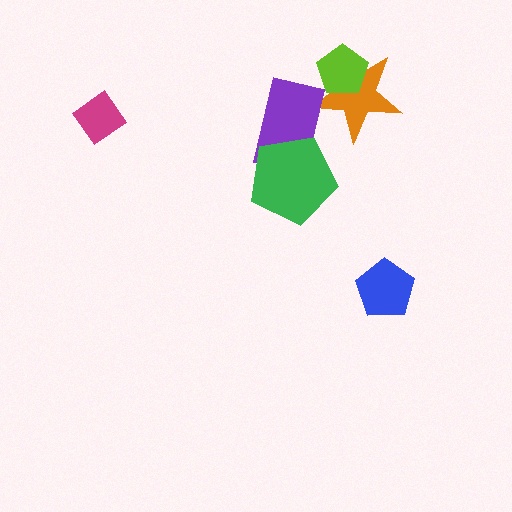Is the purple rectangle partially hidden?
Yes, it is partially covered by another shape.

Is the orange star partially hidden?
Yes, it is partially covered by another shape.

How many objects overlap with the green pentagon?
1 object overlaps with the green pentagon.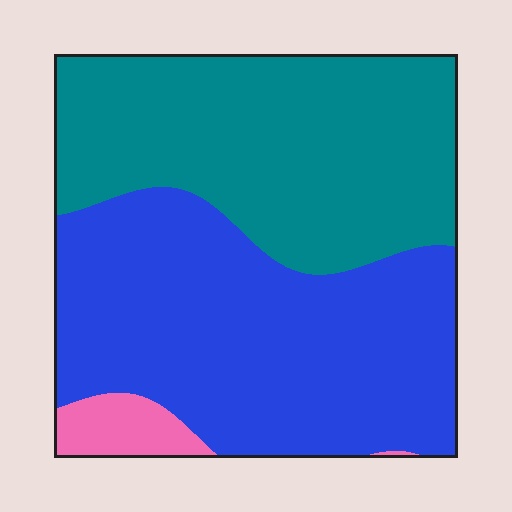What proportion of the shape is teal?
Teal covers 44% of the shape.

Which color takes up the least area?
Pink, at roughly 5%.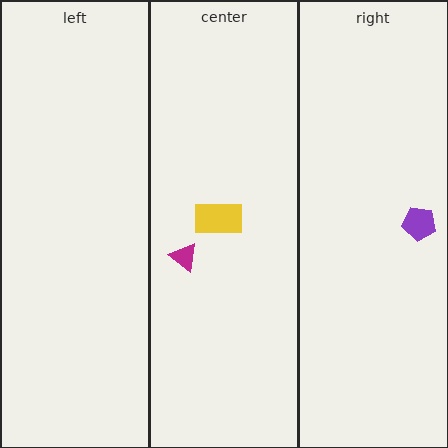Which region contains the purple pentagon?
The right region.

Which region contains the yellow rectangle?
The center region.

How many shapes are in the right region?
1.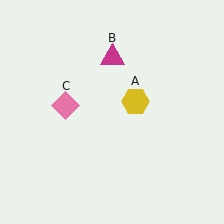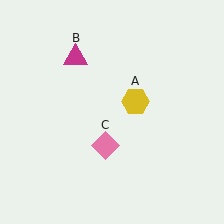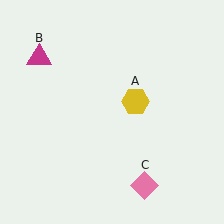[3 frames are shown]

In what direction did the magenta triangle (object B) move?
The magenta triangle (object B) moved left.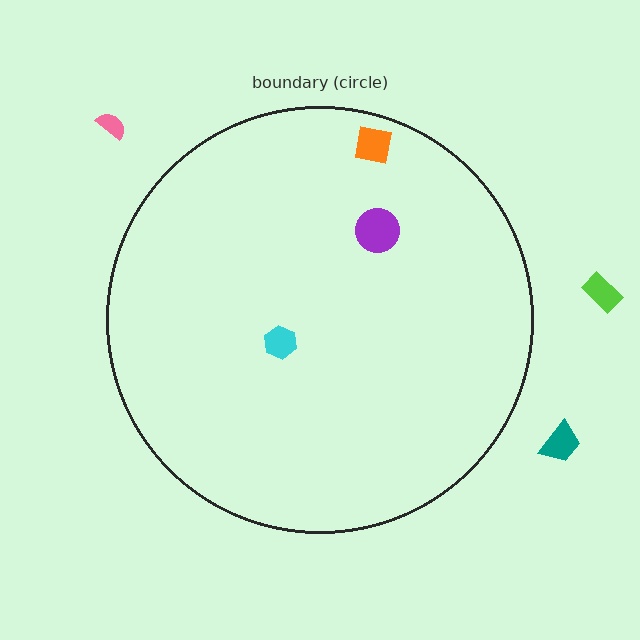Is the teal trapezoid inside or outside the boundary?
Outside.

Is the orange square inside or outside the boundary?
Inside.